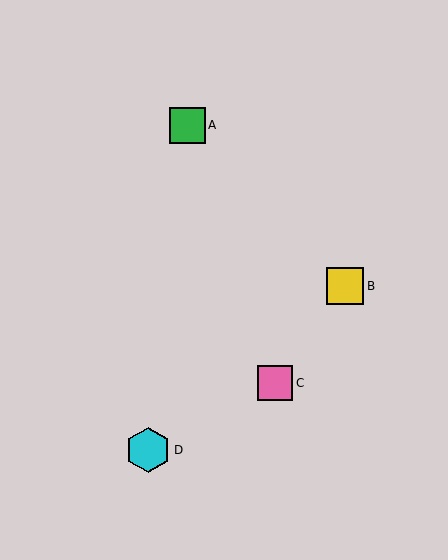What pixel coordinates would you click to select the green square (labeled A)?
Click at (187, 125) to select the green square A.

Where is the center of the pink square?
The center of the pink square is at (275, 383).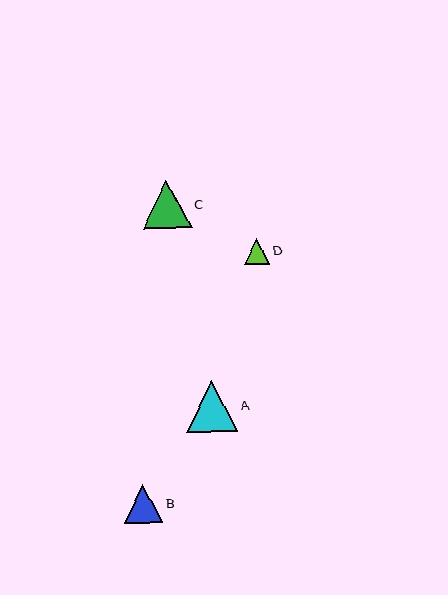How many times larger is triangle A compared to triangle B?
Triangle A is approximately 1.3 times the size of triangle B.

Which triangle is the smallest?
Triangle D is the smallest with a size of approximately 26 pixels.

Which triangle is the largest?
Triangle A is the largest with a size of approximately 51 pixels.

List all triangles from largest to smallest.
From largest to smallest: A, C, B, D.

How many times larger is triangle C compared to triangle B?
Triangle C is approximately 1.3 times the size of triangle B.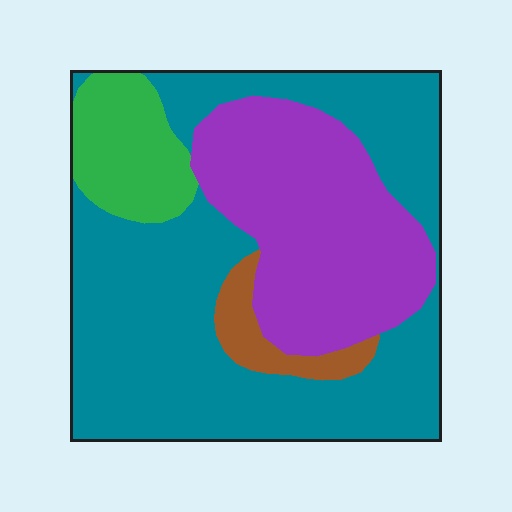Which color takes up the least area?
Brown, at roughly 5%.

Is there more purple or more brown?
Purple.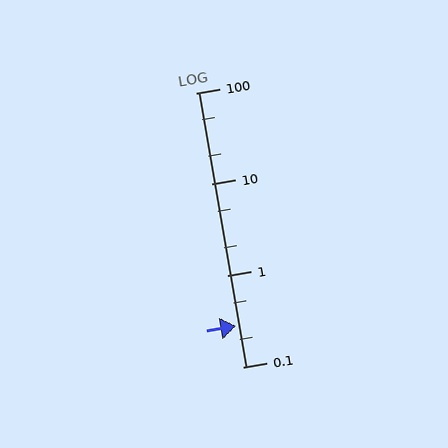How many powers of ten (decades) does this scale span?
The scale spans 3 decades, from 0.1 to 100.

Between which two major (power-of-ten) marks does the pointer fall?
The pointer is between 0.1 and 1.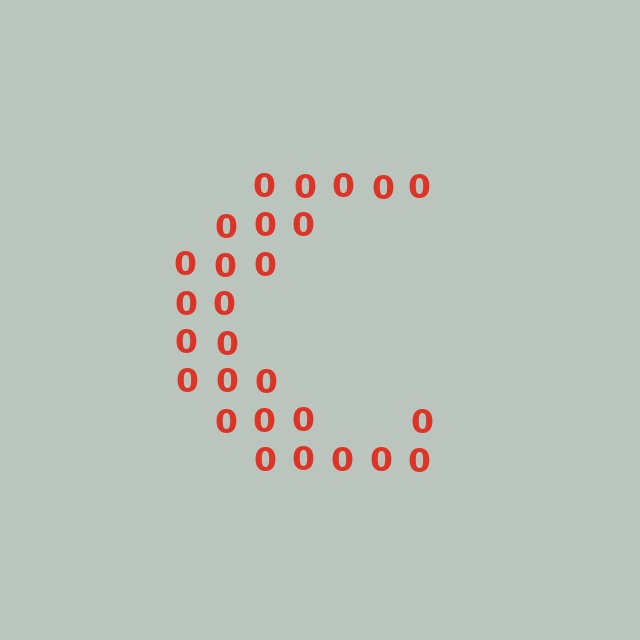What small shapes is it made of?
It is made of small digit 0's.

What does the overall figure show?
The overall figure shows the letter C.